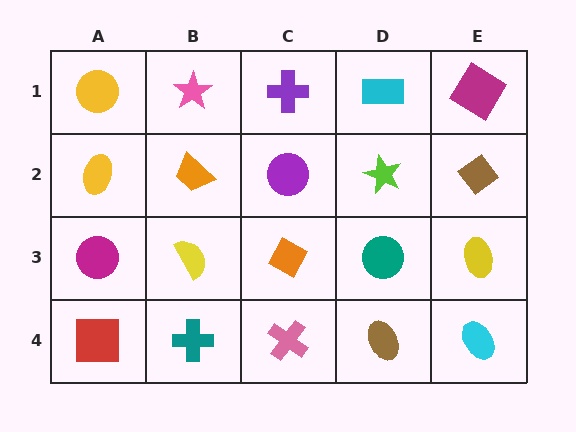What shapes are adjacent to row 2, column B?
A pink star (row 1, column B), a yellow semicircle (row 3, column B), a yellow ellipse (row 2, column A), a purple circle (row 2, column C).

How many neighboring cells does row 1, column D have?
3.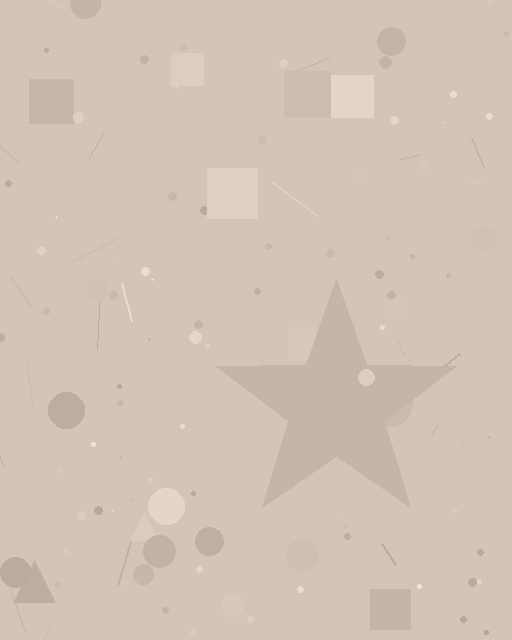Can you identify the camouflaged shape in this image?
The camouflaged shape is a star.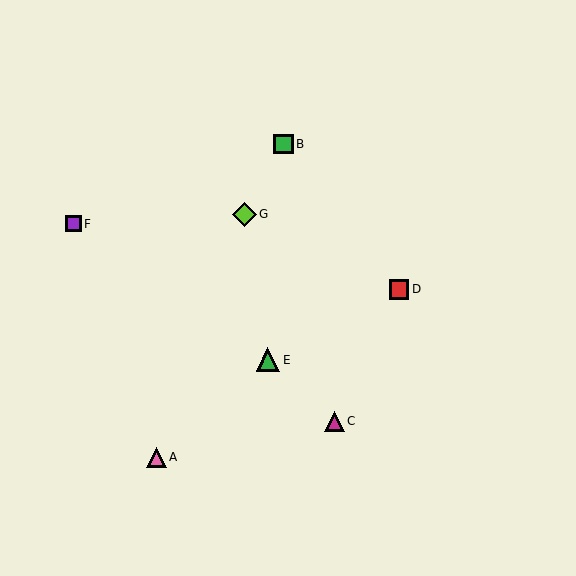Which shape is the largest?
The lime diamond (labeled G) is the largest.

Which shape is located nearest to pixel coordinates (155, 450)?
The pink triangle (labeled A) at (156, 457) is nearest to that location.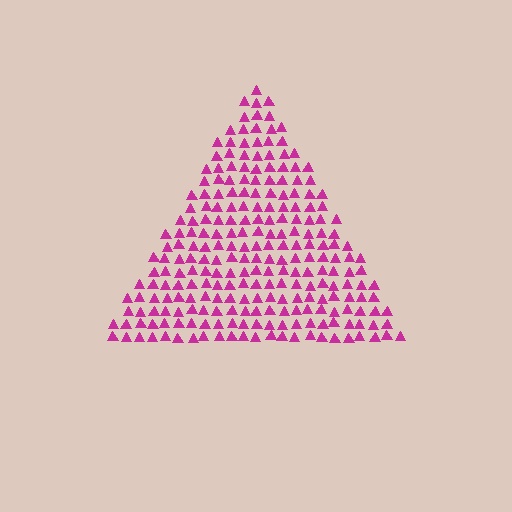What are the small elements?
The small elements are triangles.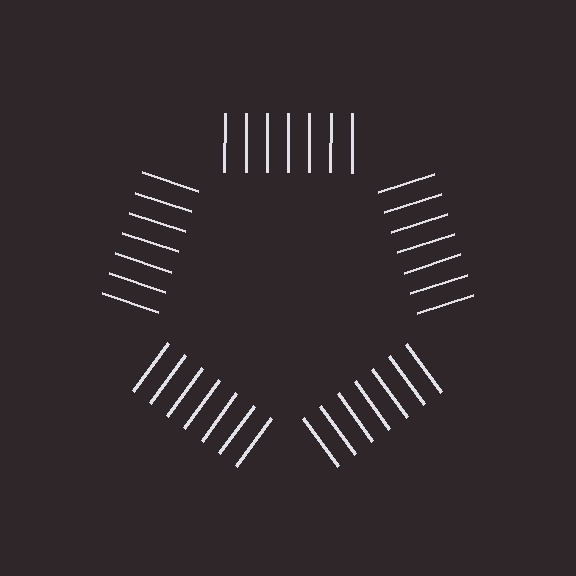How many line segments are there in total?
35 — 7 along each of the 5 edges.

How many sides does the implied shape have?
5 sides — the line-ends trace a pentagon.